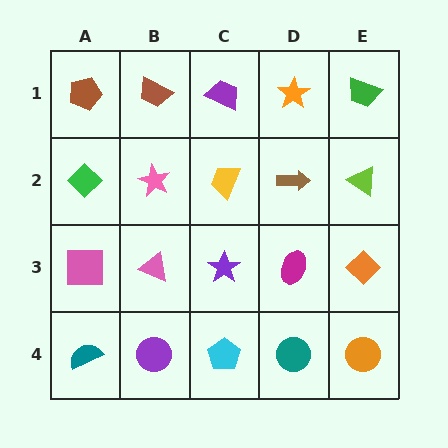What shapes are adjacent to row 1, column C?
A yellow trapezoid (row 2, column C), a brown trapezoid (row 1, column B), an orange star (row 1, column D).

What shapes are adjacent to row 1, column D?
A brown arrow (row 2, column D), a purple trapezoid (row 1, column C), a green trapezoid (row 1, column E).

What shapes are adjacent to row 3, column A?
A green diamond (row 2, column A), a teal semicircle (row 4, column A), a pink triangle (row 3, column B).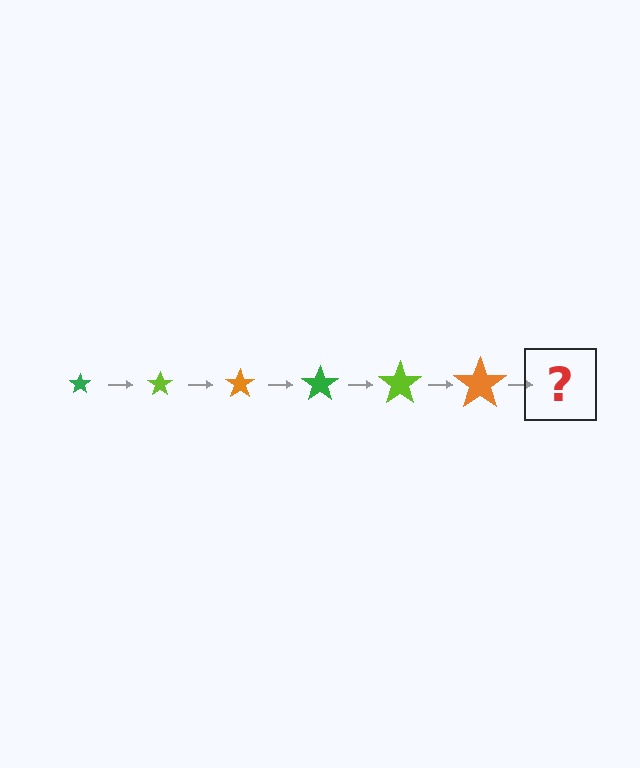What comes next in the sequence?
The next element should be a green star, larger than the previous one.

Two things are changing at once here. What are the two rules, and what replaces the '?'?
The two rules are that the star grows larger each step and the color cycles through green, lime, and orange. The '?' should be a green star, larger than the previous one.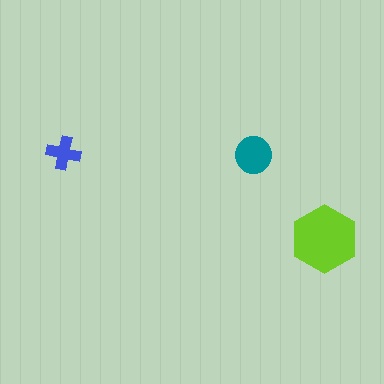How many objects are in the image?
There are 3 objects in the image.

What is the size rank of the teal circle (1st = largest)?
2nd.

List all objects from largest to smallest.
The lime hexagon, the teal circle, the blue cross.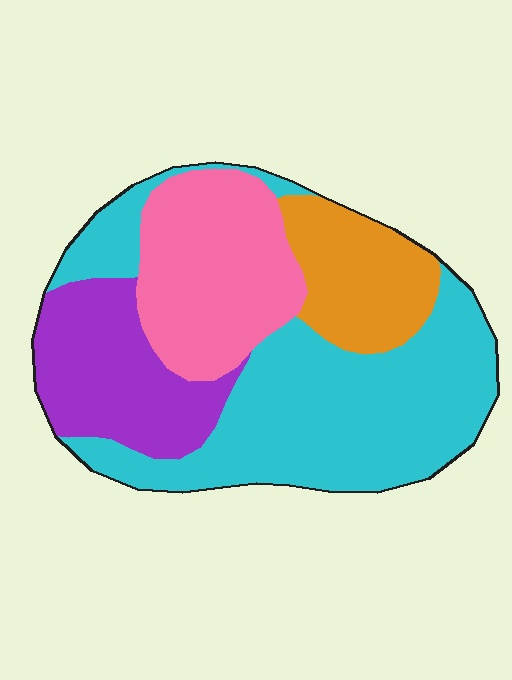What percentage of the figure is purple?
Purple covers roughly 20% of the figure.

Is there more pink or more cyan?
Cyan.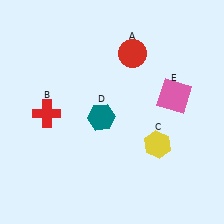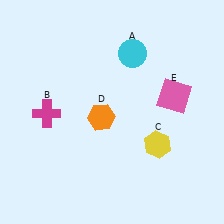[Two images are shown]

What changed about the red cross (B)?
In Image 1, B is red. In Image 2, it changed to magenta.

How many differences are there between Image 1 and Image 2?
There are 3 differences between the two images.